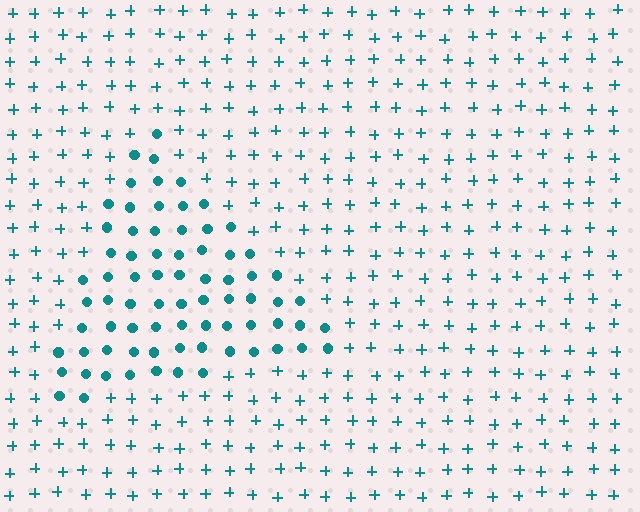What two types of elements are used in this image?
The image uses circles inside the triangle region and plus signs outside it.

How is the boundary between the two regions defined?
The boundary is defined by a change in element shape: circles inside vs. plus signs outside. All elements share the same color and spacing.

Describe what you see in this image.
The image is filled with small teal elements arranged in a uniform grid. A triangle-shaped region contains circles, while the surrounding area contains plus signs. The boundary is defined purely by the change in element shape.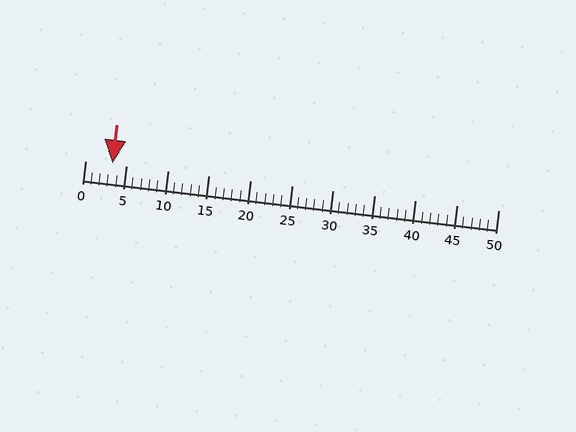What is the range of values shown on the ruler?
The ruler shows values from 0 to 50.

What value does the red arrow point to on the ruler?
The red arrow points to approximately 3.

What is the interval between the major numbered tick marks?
The major tick marks are spaced 5 units apart.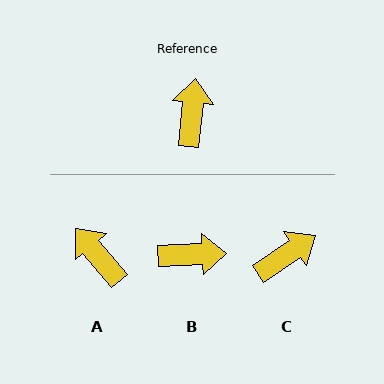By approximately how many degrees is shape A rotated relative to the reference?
Approximately 46 degrees counter-clockwise.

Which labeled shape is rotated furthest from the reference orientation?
B, about 82 degrees away.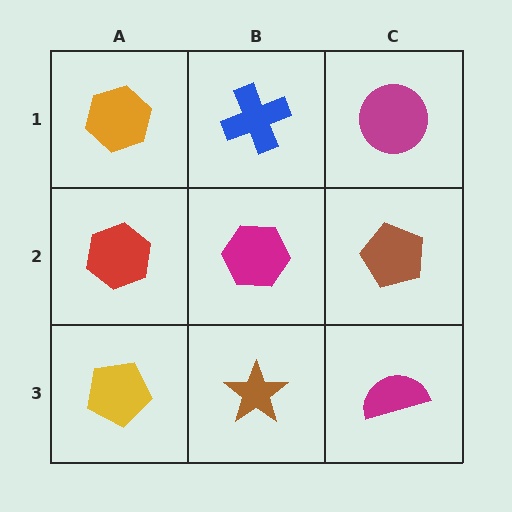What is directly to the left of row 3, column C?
A brown star.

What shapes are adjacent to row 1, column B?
A magenta hexagon (row 2, column B), an orange hexagon (row 1, column A), a magenta circle (row 1, column C).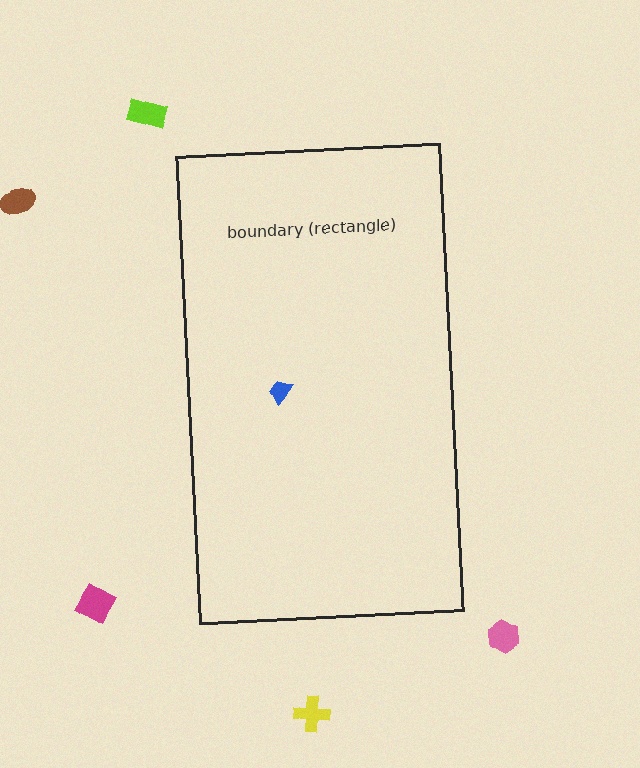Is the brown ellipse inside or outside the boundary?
Outside.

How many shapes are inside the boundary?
1 inside, 5 outside.